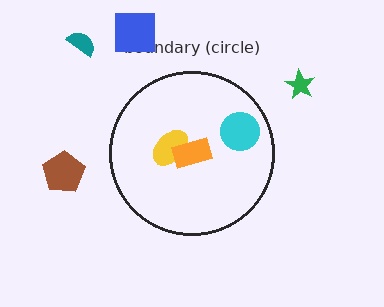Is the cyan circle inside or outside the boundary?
Inside.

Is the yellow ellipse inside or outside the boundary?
Inside.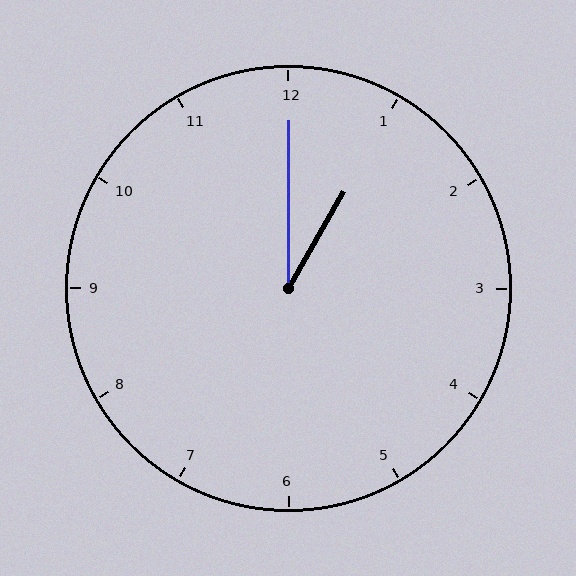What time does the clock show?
1:00.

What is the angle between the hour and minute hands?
Approximately 30 degrees.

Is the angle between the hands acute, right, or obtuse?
It is acute.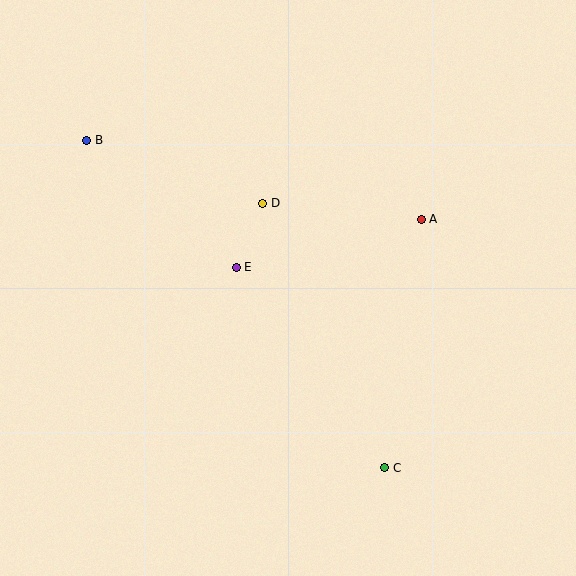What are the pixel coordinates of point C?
Point C is at (385, 468).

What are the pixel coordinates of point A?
Point A is at (421, 219).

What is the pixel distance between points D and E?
The distance between D and E is 69 pixels.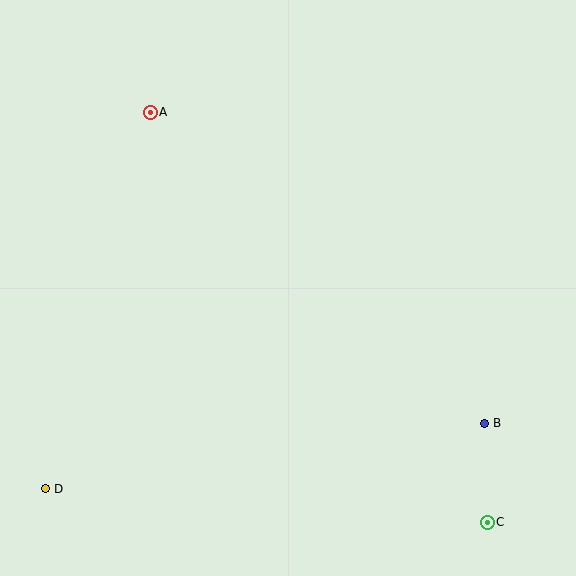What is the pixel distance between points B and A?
The distance between B and A is 457 pixels.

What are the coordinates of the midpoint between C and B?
The midpoint between C and B is at (486, 473).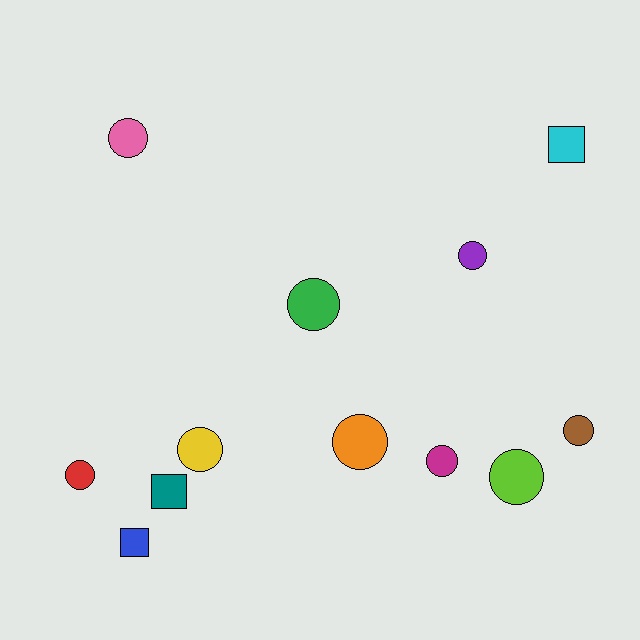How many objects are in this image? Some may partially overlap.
There are 12 objects.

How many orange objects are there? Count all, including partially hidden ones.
There is 1 orange object.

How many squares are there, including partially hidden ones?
There are 3 squares.